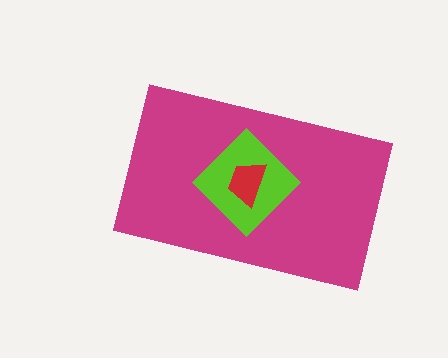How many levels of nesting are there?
3.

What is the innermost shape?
The red trapezoid.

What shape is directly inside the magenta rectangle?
The lime diamond.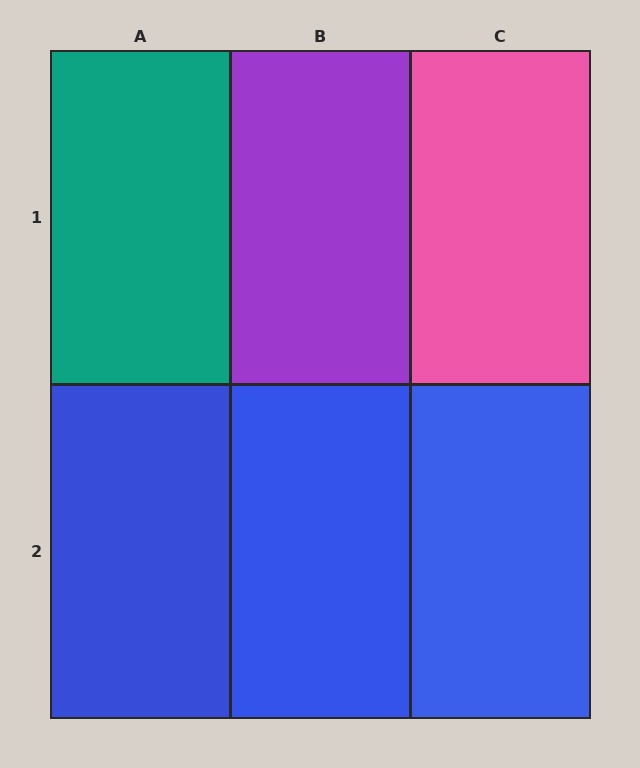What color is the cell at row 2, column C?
Blue.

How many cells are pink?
1 cell is pink.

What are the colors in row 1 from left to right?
Teal, purple, pink.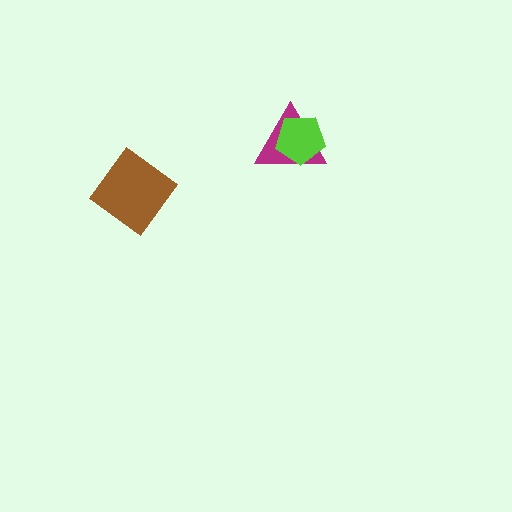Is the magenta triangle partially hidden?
Yes, it is partially covered by another shape.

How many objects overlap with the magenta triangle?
1 object overlaps with the magenta triangle.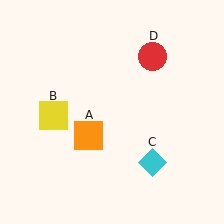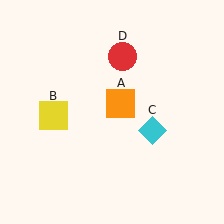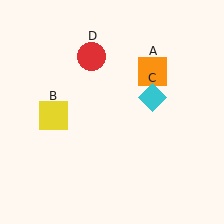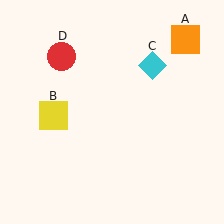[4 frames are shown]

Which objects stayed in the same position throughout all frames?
Yellow square (object B) remained stationary.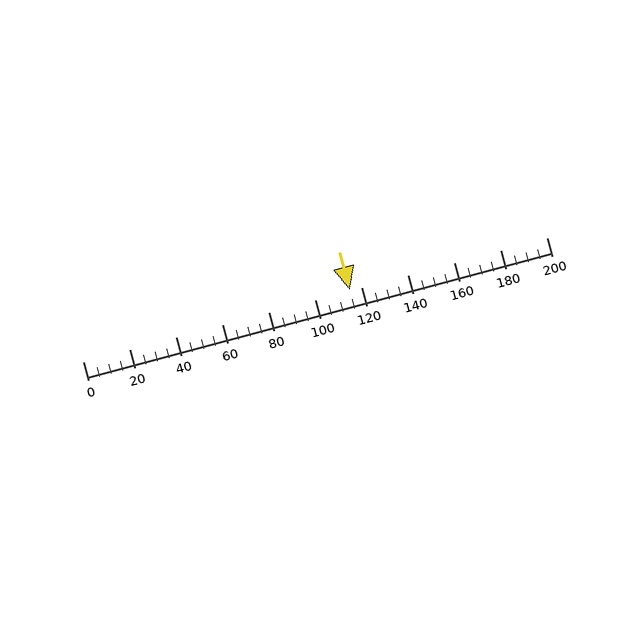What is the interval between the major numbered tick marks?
The major tick marks are spaced 20 units apart.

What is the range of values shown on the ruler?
The ruler shows values from 0 to 200.